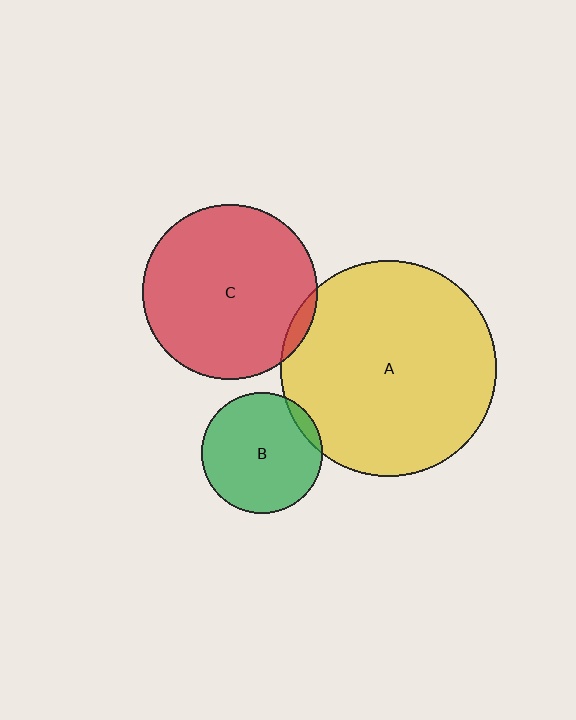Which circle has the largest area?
Circle A (yellow).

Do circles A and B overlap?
Yes.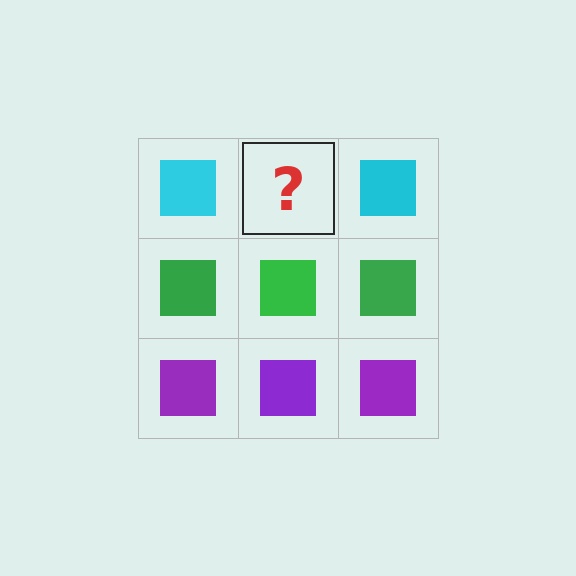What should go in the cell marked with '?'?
The missing cell should contain a cyan square.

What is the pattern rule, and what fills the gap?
The rule is that each row has a consistent color. The gap should be filled with a cyan square.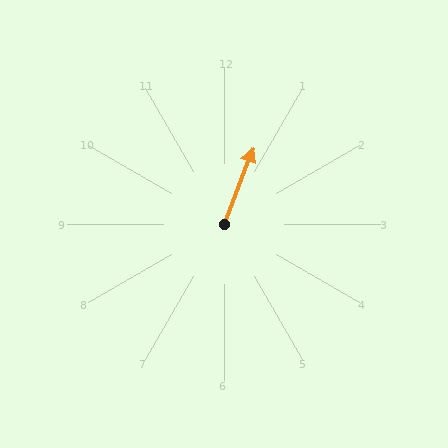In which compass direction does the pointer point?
North.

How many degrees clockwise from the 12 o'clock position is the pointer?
Approximately 21 degrees.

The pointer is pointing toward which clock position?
Roughly 1 o'clock.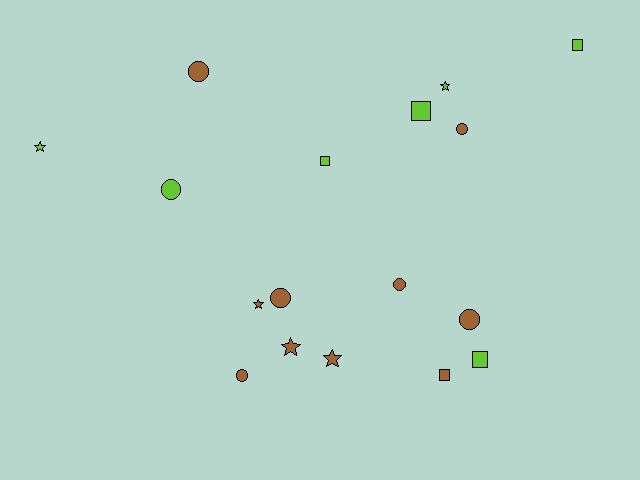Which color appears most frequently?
Brown, with 10 objects.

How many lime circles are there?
There is 1 lime circle.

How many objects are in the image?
There are 17 objects.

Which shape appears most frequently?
Circle, with 7 objects.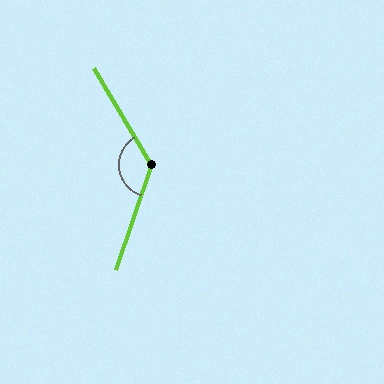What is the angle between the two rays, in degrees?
Approximately 131 degrees.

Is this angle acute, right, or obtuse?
It is obtuse.